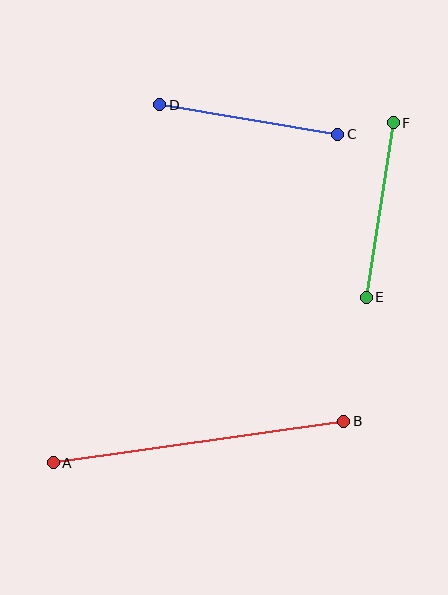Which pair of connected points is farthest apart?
Points A and B are farthest apart.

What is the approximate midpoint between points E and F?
The midpoint is at approximately (380, 210) pixels.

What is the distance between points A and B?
The distance is approximately 293 pixels.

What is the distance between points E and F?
The distance is approximately 177 pixels.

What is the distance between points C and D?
The distance is approximately 181 pixels.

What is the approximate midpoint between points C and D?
The midpoint is at approximately (249, 120) pixels.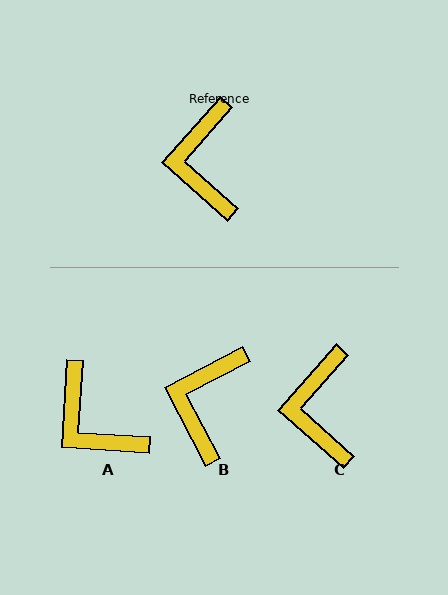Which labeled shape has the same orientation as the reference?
C.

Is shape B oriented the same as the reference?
No, it is off by about 20 degrees.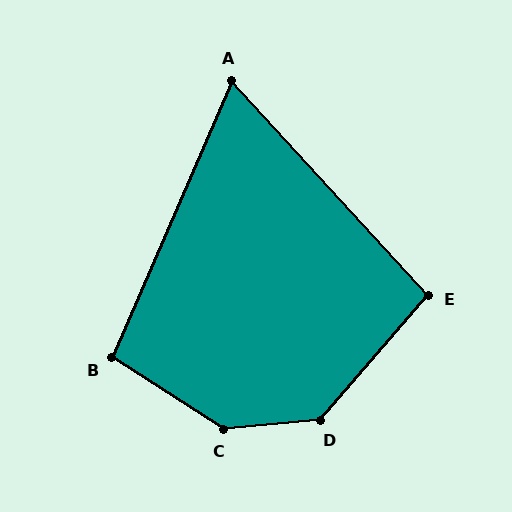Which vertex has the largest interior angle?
C, at approximately 142 degrees.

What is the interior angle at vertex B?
Approximately 99 degrees (obtuse).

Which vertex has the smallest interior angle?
A, at approximately 66 degrees.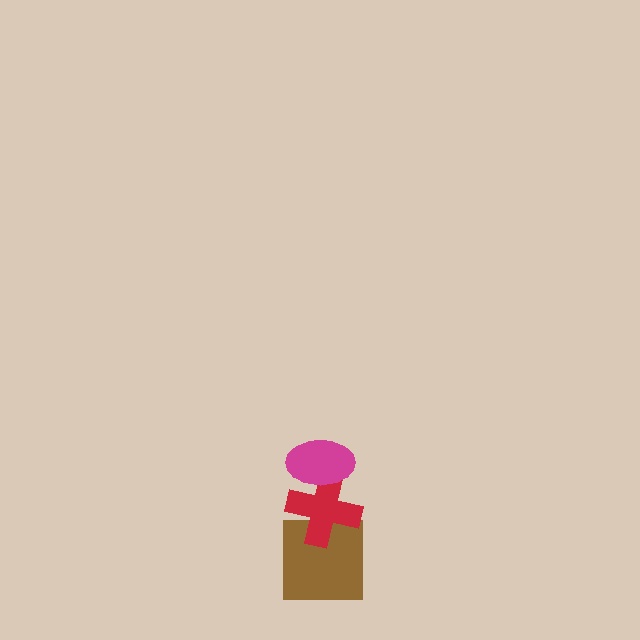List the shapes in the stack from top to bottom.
From top to bottom: the magenta ellipse, the red cross, the brown square.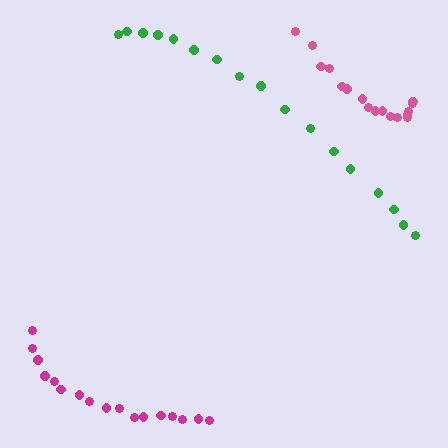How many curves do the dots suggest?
There are 3 distinct paths.